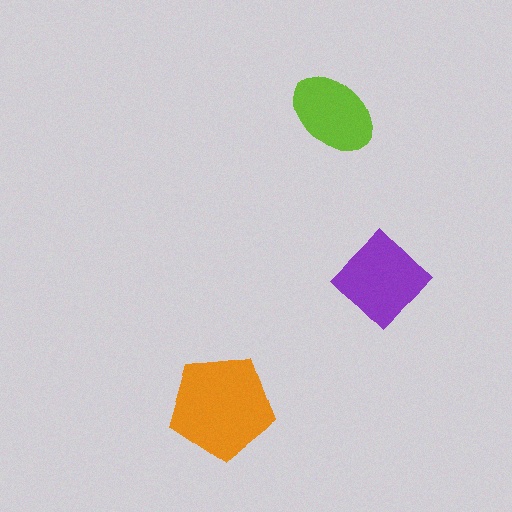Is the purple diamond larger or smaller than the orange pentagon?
Smaller.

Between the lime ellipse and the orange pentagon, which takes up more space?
The orange pentagon.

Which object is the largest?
The orange pentagon.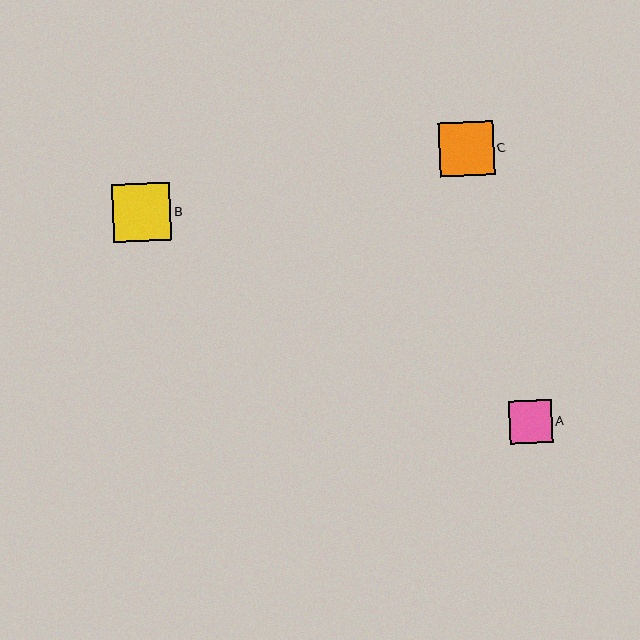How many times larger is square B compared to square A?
Square B is approximately 1.4 times the size of square A.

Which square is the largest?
Square B is the largest with a size of approximately 59 pixels.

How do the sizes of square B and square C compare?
Square B and square C are approximately the same size.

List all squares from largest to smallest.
From largest to smallest: B, C, A.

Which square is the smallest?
Square A is the smallest with a size of approximately 43 pixels.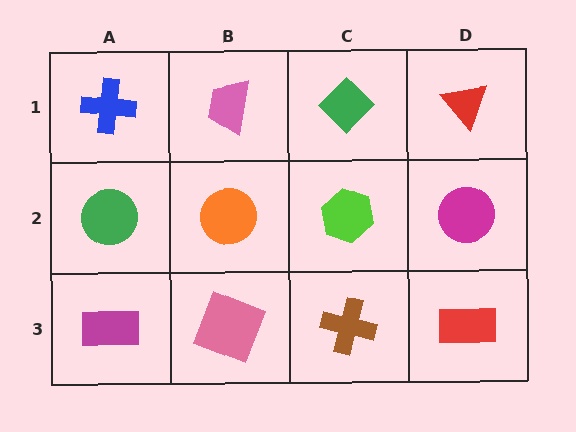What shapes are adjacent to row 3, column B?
An orange circle (row 2, column B), a magenta rectangle (row 3, column A), a brown cross (row 3, column C).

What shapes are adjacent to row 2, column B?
A pink trapezoid (row 1, column B), a pink square (row 3, column B), a green circle (row 2, column A), a lime hexagon (row 2, column C).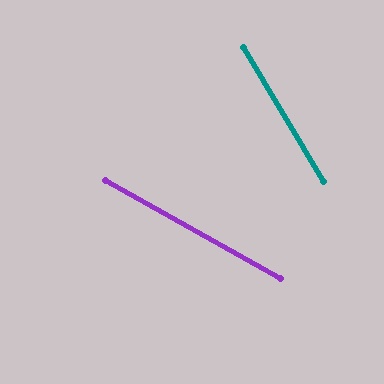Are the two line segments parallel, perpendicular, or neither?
Neither parallel nor perpendicular — they differ by about 30°.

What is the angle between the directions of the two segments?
Approximately 30 degrees.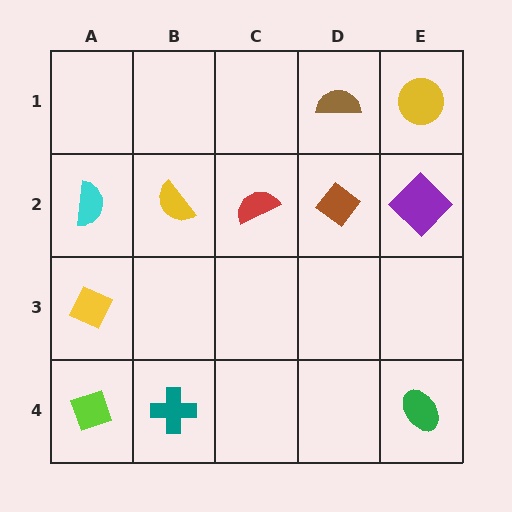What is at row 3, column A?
A yellow diamond.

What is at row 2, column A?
A cyan semicircle.